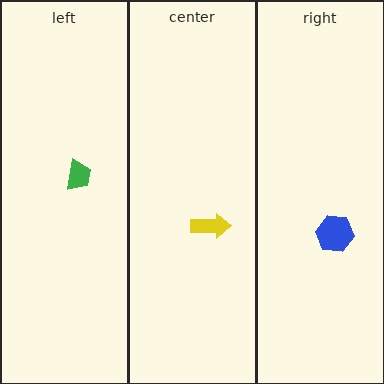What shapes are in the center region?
The yellow arrow.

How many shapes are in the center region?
1.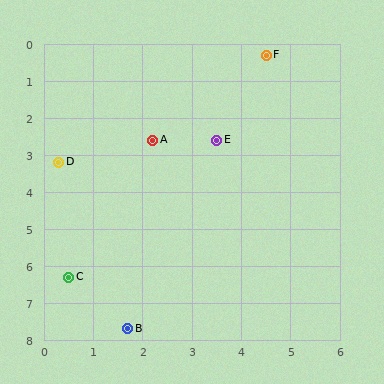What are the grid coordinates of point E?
Point E is at approximately (3.5, 2.6).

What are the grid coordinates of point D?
Point D is at approximately (0.3, 3.2).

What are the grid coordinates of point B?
Point B is at approximately (1.7, 7.7).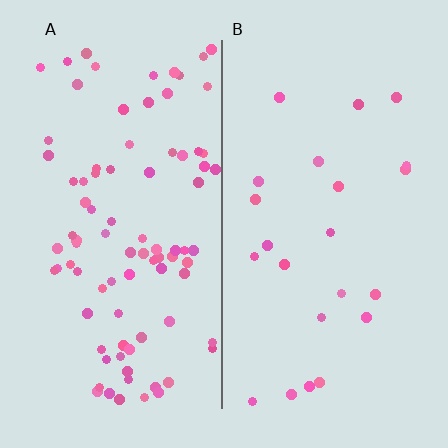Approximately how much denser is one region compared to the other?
Approximately 3.9× — region A over region B.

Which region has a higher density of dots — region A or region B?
A (the left).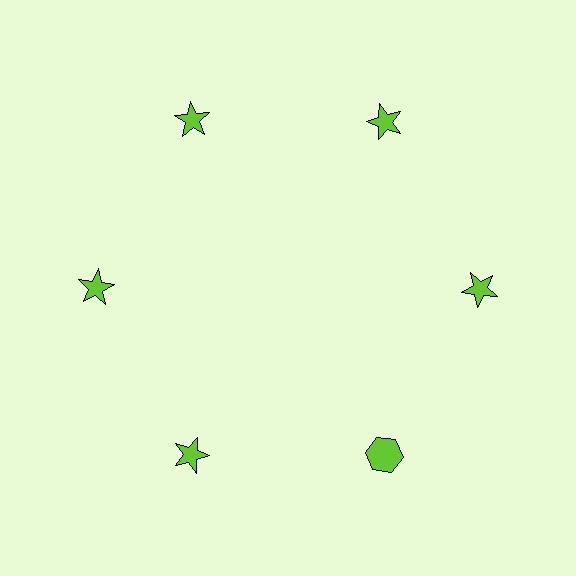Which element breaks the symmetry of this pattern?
The lime hexagon at roughly the 5 o'clock position breaks the symmetry. All other shapes are lime stars.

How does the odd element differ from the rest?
It has a different shape: hexagon instead of star.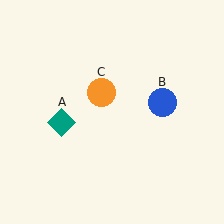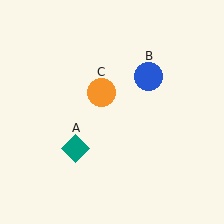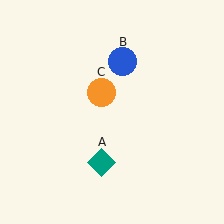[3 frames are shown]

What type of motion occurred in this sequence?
The teal diamond (object A), blue circle (object B) rotated counterclockwise around the center of the scene.